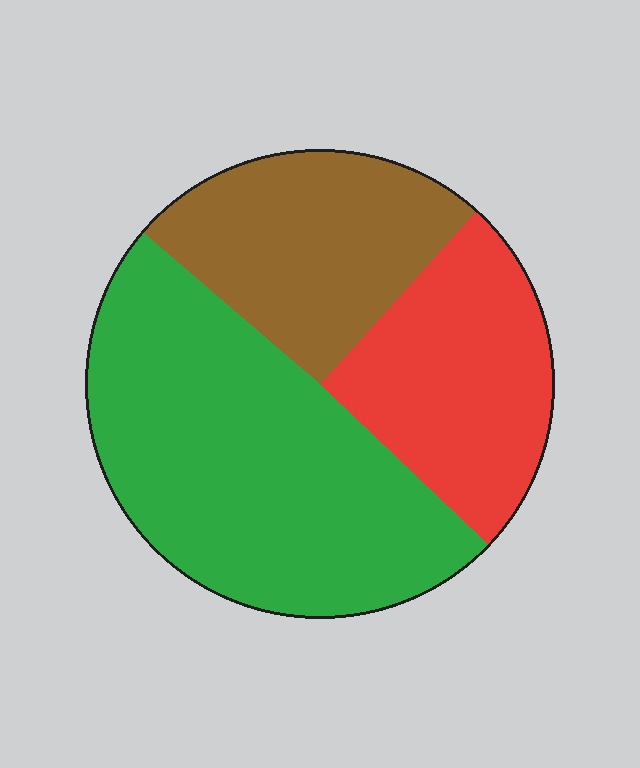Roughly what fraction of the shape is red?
Red takes up about one quarter (1/4) of the shape.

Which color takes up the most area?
Green, at roughly 50%.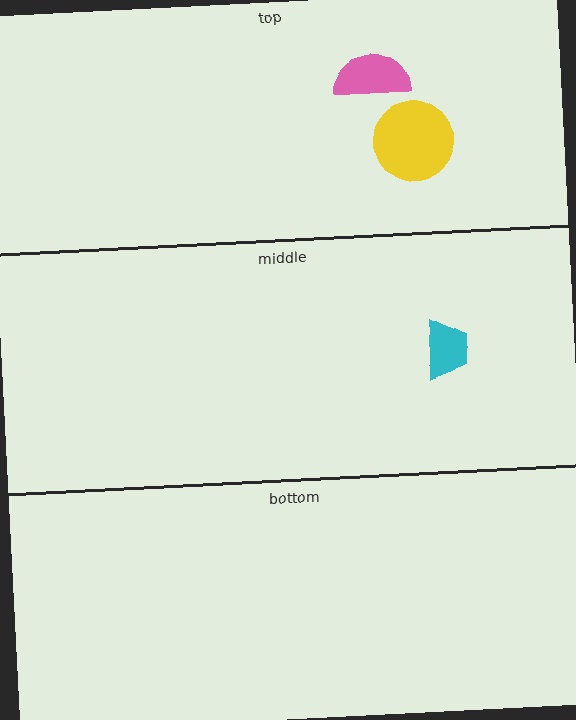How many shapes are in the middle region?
1.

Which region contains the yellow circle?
The top region.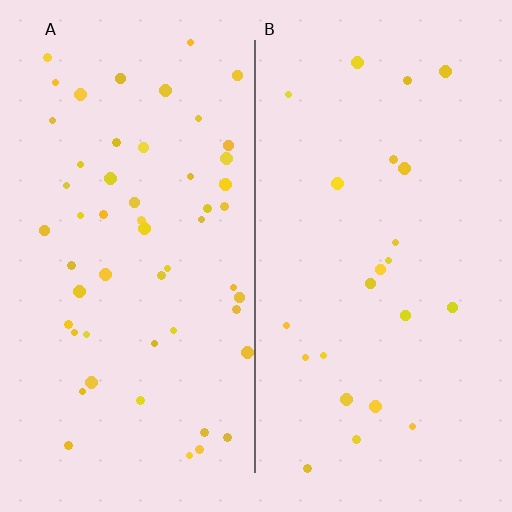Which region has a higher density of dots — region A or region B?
A (the left).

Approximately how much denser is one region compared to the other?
Approximately 2.4× — region A over region B.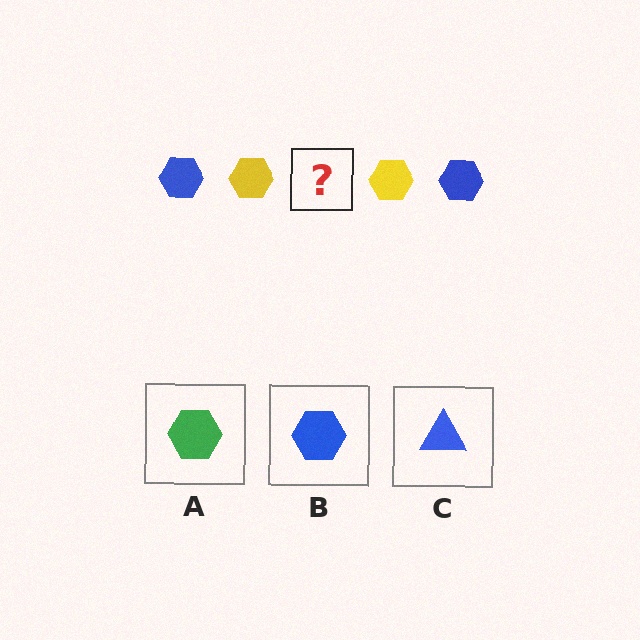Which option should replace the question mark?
Option B.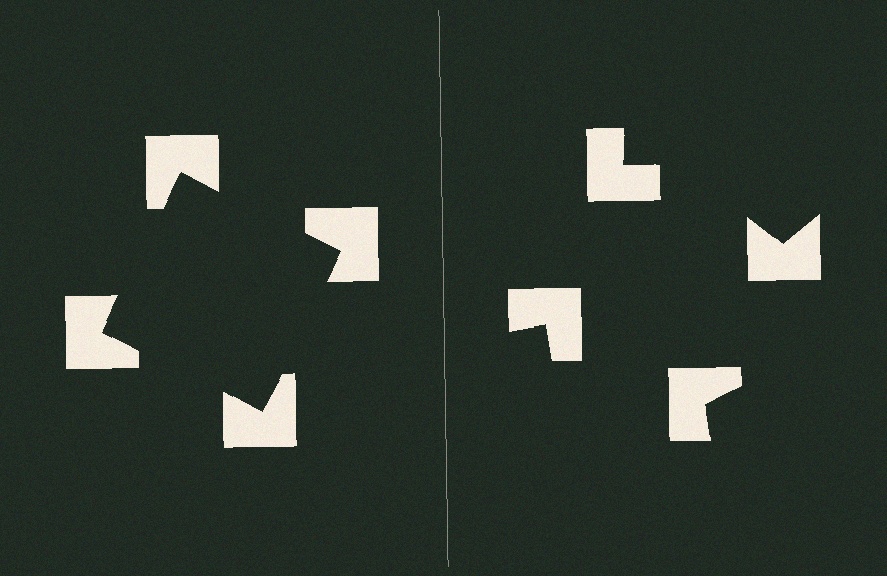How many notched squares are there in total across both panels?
8 — 4 on each side.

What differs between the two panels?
The notched squares are positioned identically on both sides; only the wedge orientations differ. On the left they align to a square; on the right they are misaligned.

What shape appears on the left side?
An illusory square.